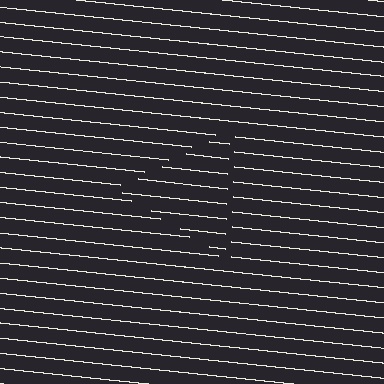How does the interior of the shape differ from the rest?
The interior of the shape contains the same grating, shifted by half a period — the contour is defined by the phase discontinuity where line-ends from the inner and outer gratings abut.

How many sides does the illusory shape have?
3 sides — the line-ends trace a triangle.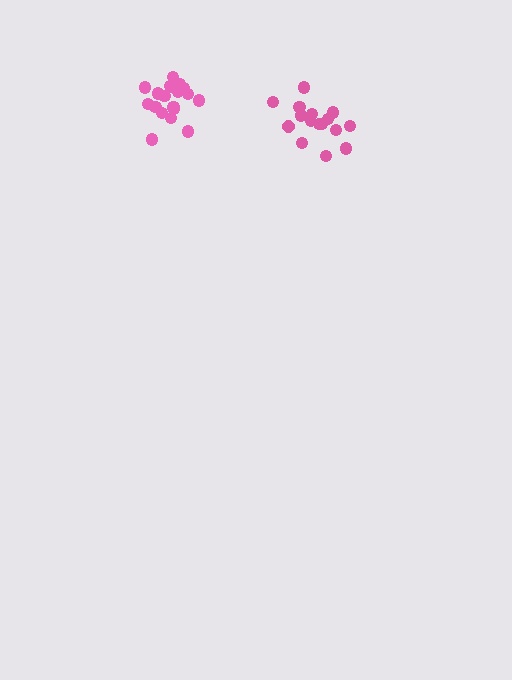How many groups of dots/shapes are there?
There are 2 groups.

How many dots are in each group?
Group 1: 20 dots, Group 2: 16 dots (36 total).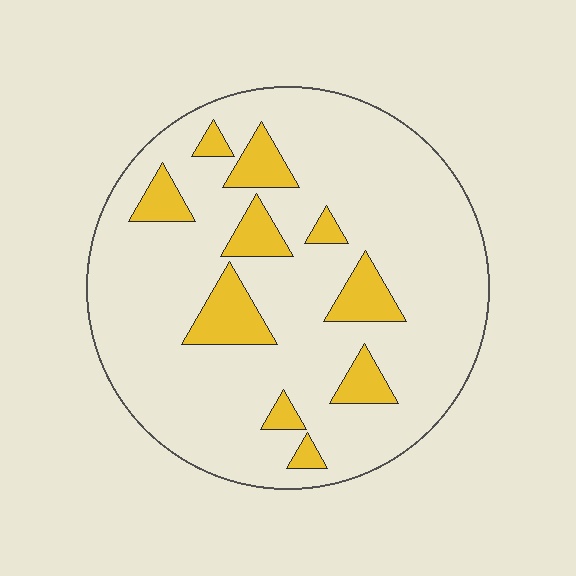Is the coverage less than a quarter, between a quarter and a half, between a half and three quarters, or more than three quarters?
Less than a quarter.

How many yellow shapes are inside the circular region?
10.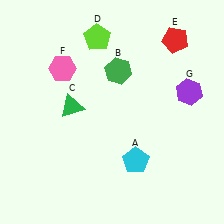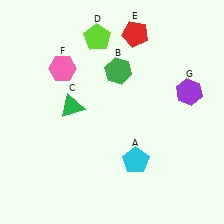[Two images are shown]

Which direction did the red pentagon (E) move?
The red pentagon (E) moved left.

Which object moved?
The red pentagon (E) moved left.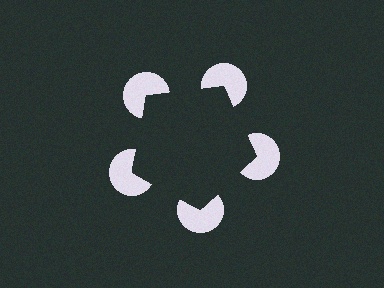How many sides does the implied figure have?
5 sides.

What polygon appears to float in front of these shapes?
An illusory pentagon — its edges are inferred from the aligned wedge cuts in the pac-man discs, not physically drawn.